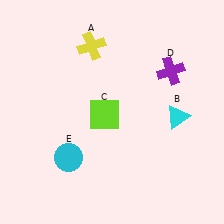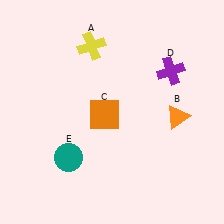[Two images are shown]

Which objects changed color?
B changed from cyan to orange. C changed from lime to orange. E changed from cyan to teal.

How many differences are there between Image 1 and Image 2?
There are 3 differences between the two images.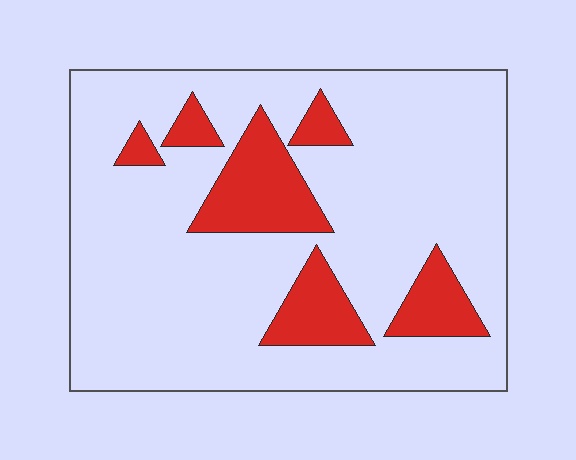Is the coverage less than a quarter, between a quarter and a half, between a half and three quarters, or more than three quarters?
Less than a quarter.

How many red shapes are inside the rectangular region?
6.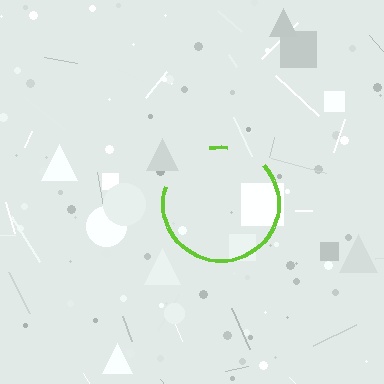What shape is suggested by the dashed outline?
The dashed outline suggests a circle.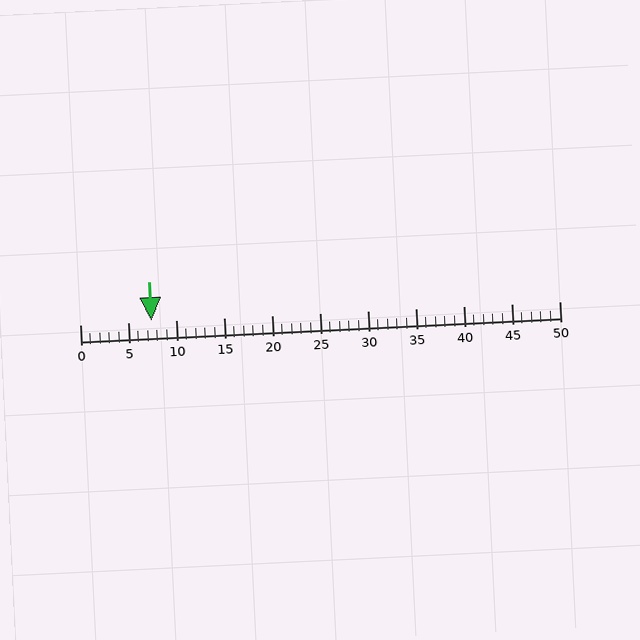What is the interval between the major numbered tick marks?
The major tick marks are spaced 5 units apart.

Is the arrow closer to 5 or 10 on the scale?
The arrow is closer to 5.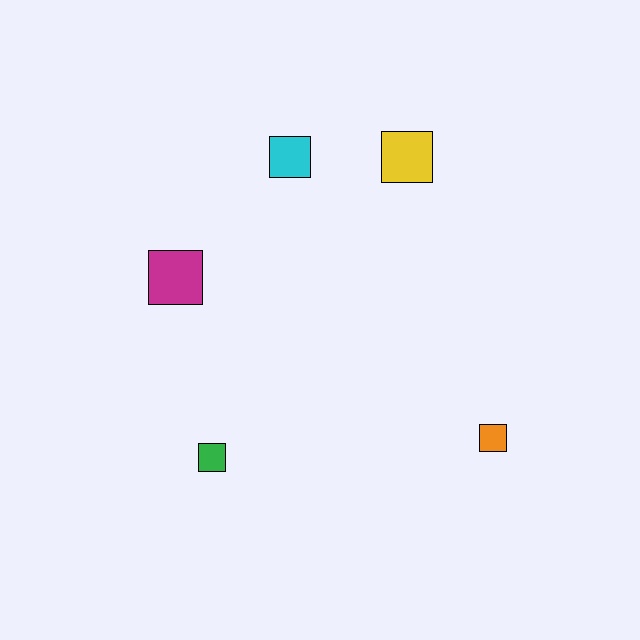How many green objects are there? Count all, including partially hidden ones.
There is 1 green object.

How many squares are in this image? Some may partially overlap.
There are 5 squares.